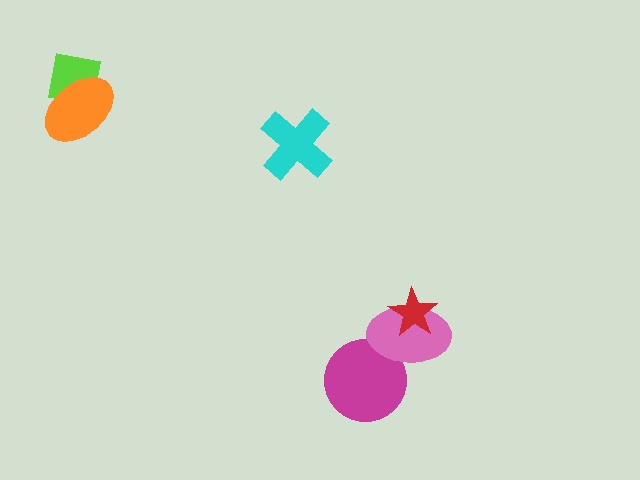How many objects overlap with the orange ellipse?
1 object overlaps with the orange ellipse.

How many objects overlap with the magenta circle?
1 object overlaps with the magenta circle.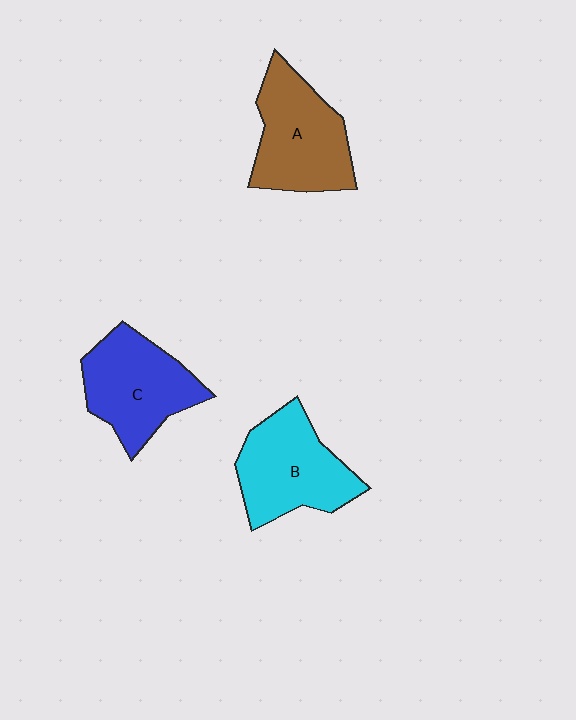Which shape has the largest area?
Shape A (brown).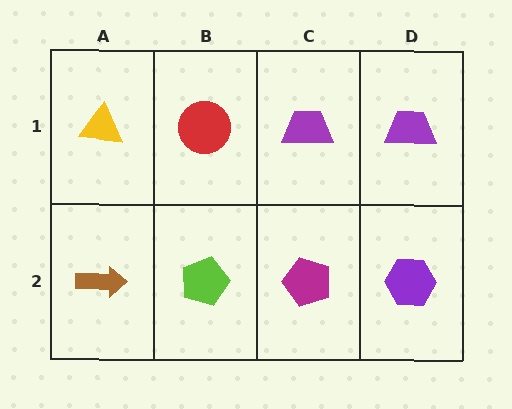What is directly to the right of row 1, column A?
A red circle.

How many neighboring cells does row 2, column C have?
3.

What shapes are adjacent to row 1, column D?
A purple hexagon (row 2, column D), a purple trapezoid (row 1, column C).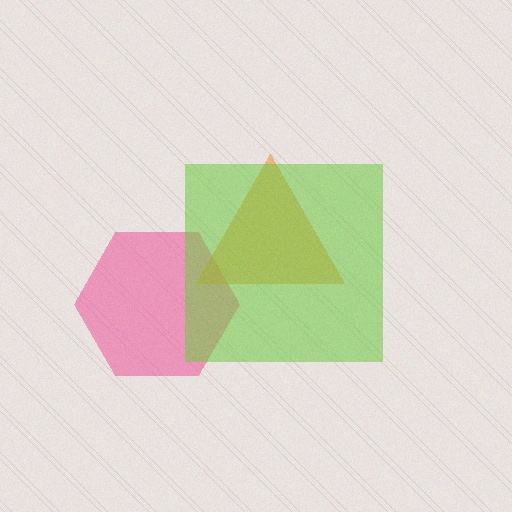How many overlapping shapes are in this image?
There are 3 overlapping shapes in the image.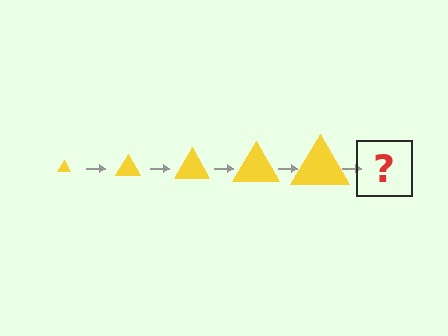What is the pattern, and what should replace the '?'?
The pattern is that the triangle gets progressively larger each step. The '?' should be a yellow triangle, larger than the previous one.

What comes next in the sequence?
The next element should be a yellow triangle, larger than the previous one.